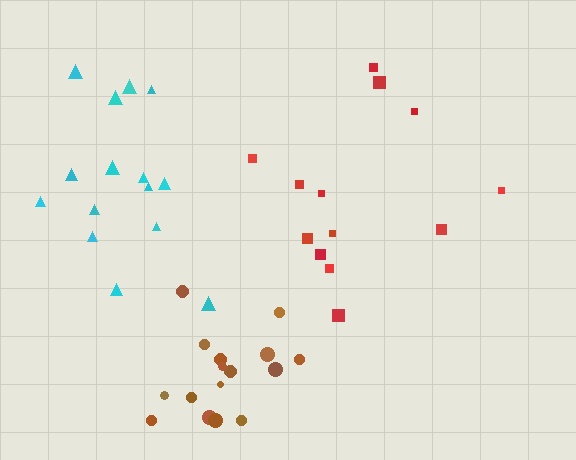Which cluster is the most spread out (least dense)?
Red.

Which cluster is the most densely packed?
Brown.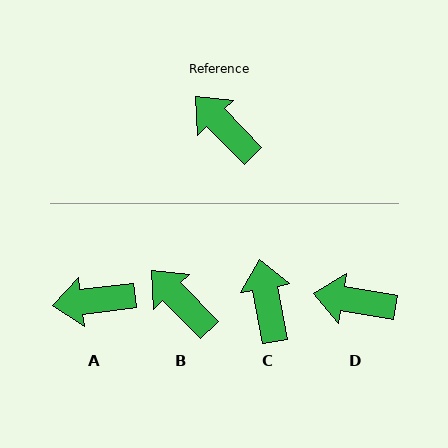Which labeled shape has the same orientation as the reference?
B.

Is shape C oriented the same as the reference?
No, it is off by about 34 degrees.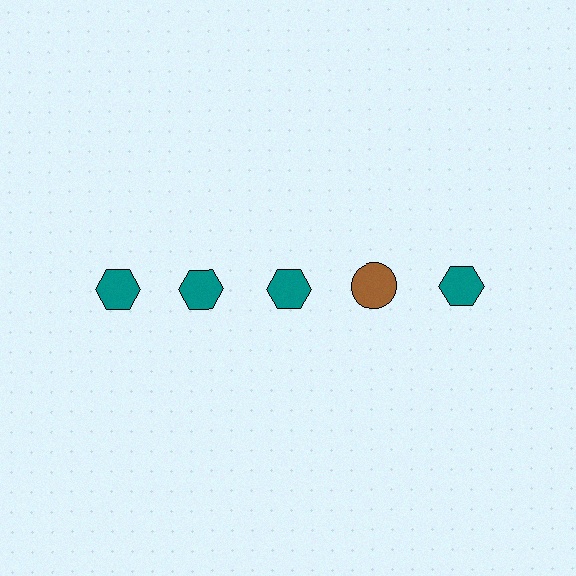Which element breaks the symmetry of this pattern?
The brown circle in the top row, second from right column breaks the symmetry. All other shapes are teal hexagons.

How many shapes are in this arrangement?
There are 5 shapes arranged in a grid pattern.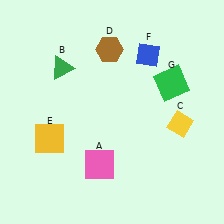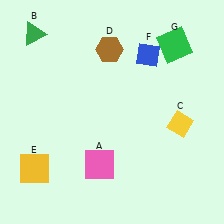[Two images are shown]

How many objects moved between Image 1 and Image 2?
3 objects moved between the two images.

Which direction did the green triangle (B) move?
The green triangle (B) moved up.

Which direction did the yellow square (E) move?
The yellow square (E) moved down.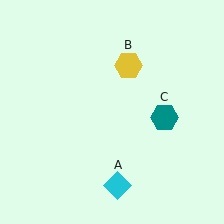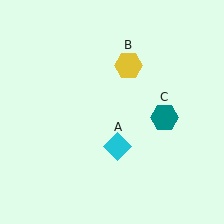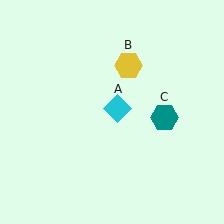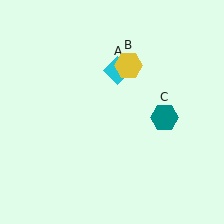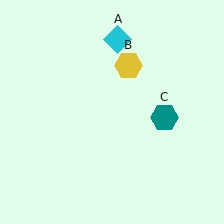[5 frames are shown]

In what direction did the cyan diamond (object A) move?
The cyan diamond (object A) moved up.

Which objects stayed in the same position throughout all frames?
Yellow hexagon (object B) and teal hexagon (object C) remained stationary.